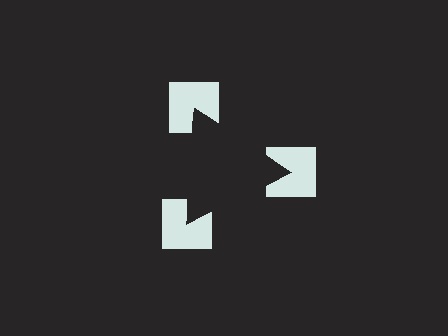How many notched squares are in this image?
There are 3 — one at each vertex of the illusory triangle.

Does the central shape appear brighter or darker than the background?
It typically appears slightly darker than the background, even though no actual brightness change is drawn.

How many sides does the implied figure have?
3 sides.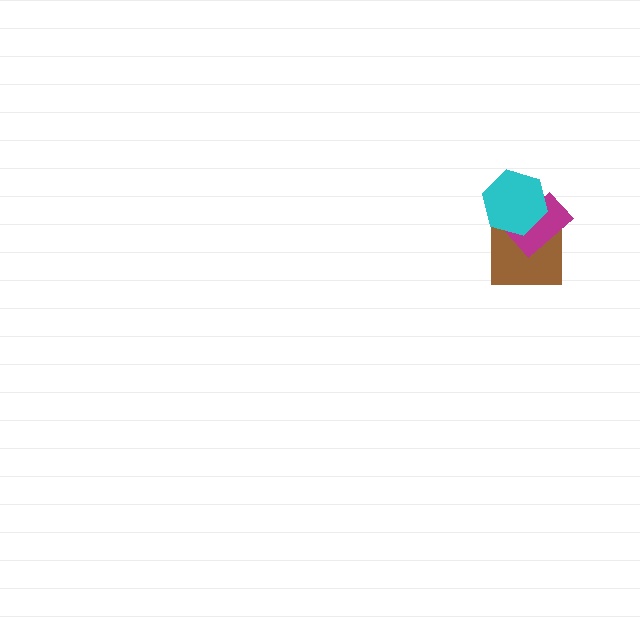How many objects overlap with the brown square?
2 objects overlap with the brown square.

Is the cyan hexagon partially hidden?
No, no other shape covers it.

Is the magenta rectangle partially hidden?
Yes, it is partially covered by another shape.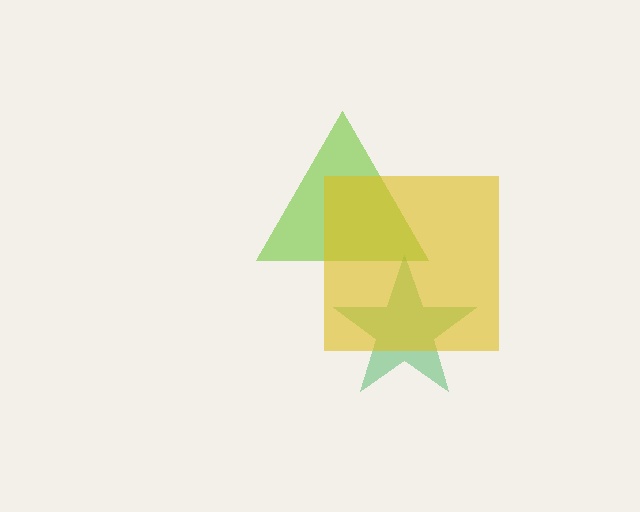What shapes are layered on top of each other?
The layered shapes are: a lime triangle, a green star, a yellow square.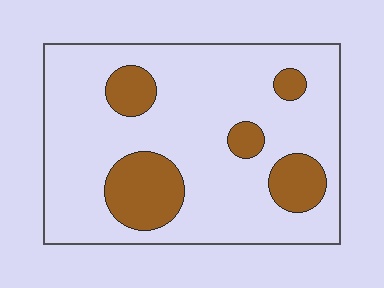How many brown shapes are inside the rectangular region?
5.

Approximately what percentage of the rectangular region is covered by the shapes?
Approximately 20%.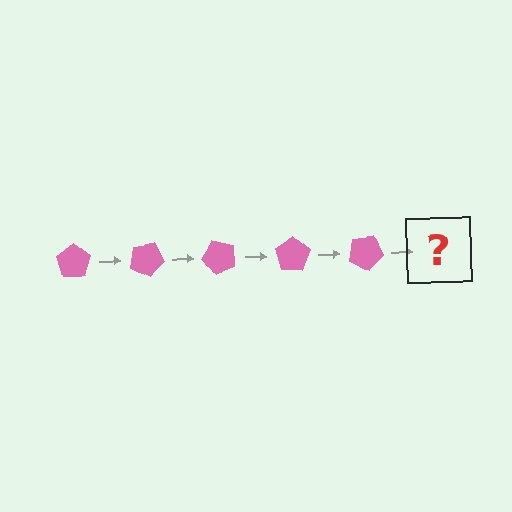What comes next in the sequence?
The next element should be a pink pentagon rotated 125 degrees.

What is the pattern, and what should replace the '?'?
The pattern is that the pentagon rotates 25 degrees each step. The '?' should be a pink pentagon rotated 125 degrees.